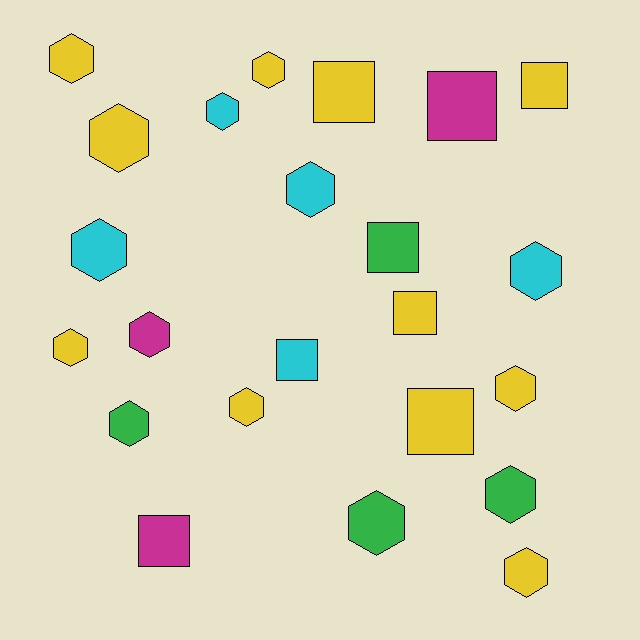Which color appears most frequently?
Yellow, with 11 objects.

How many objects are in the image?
There are 23 objects.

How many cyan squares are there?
There is 1 cyan square.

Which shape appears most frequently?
Hexagon, with 15 objects.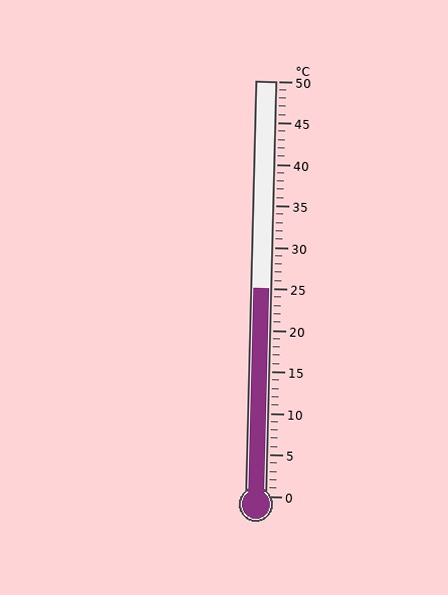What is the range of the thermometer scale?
The thermometer scale ranges from 0°C to 50°C.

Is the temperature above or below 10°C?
The temperature is above 10°C.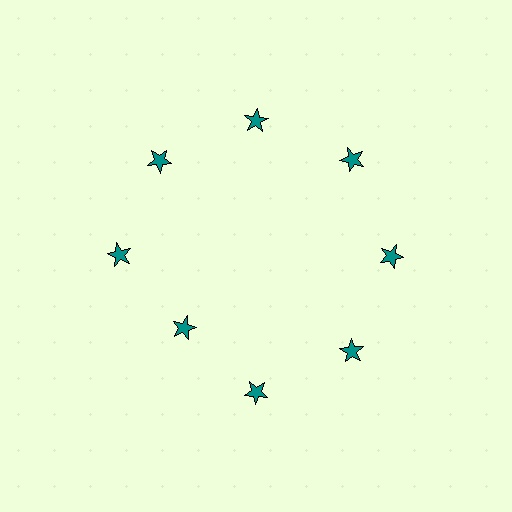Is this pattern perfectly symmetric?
No. The 8 teal stars are arranged in a ring, but one element near the 8 o'clock position is pulled inward toward the center, breaking the 8-fold rotational symmetry.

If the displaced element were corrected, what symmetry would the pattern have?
It would have 8-fold rotational symmetry — the pattern would map onto itself every 45 degrees.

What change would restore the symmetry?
The symmetry would be restored by moving it outward, back onto the ring so that all 8 stars sit at equal angles and equal distance from the center.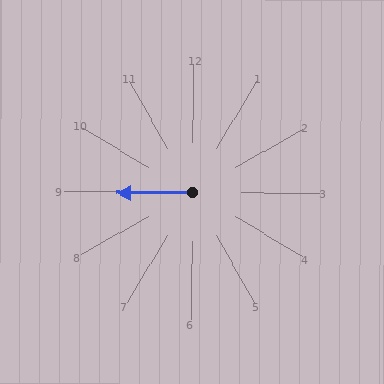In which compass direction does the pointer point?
West.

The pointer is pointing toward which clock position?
Roughly 9 o'clock.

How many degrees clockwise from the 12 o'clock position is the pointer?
Approximately 269 degrees.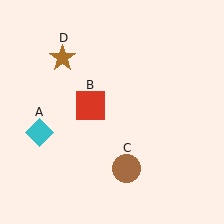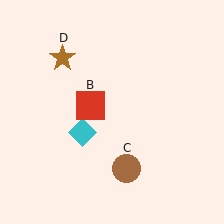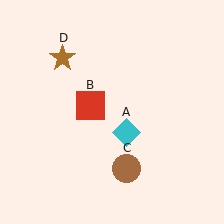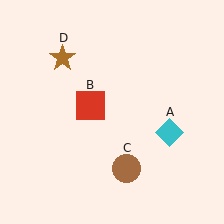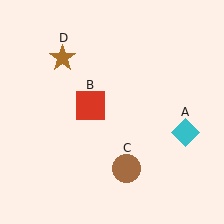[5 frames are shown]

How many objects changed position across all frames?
1 object changed position: cyan diamond (object A).